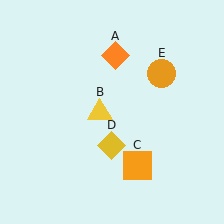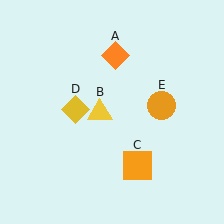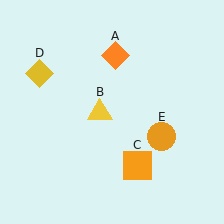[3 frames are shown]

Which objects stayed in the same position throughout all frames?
Orange diamond (object A) and yellow triangle (object B) and orange square (object C) remained stationary.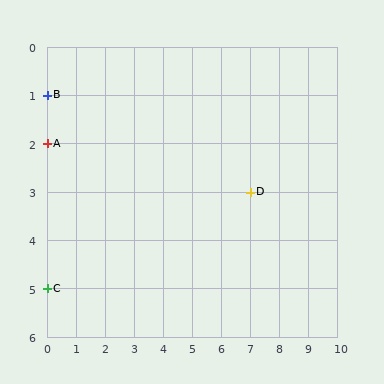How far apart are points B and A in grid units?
Points B and A are 1 row apart.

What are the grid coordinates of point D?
Point D is at grid coordinates (7, 3).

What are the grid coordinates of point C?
Point C is at grid coordinates (0, 5).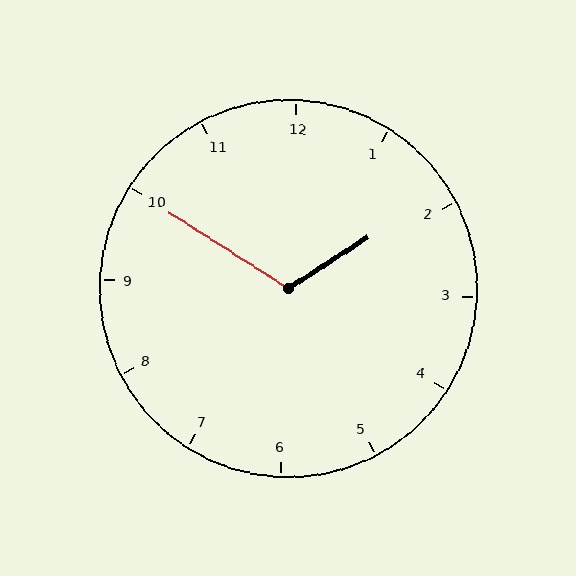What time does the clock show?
1:50.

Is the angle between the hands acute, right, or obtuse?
It is obtuse.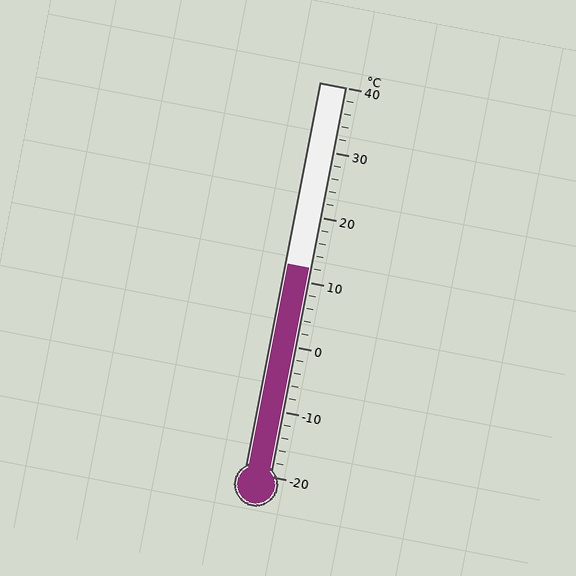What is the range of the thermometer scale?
The thermometer scale ranges from -20°C to 40°C.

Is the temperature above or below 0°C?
The temperature is above 0°C.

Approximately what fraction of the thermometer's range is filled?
The thermometer is filled to approximately 55% of its range.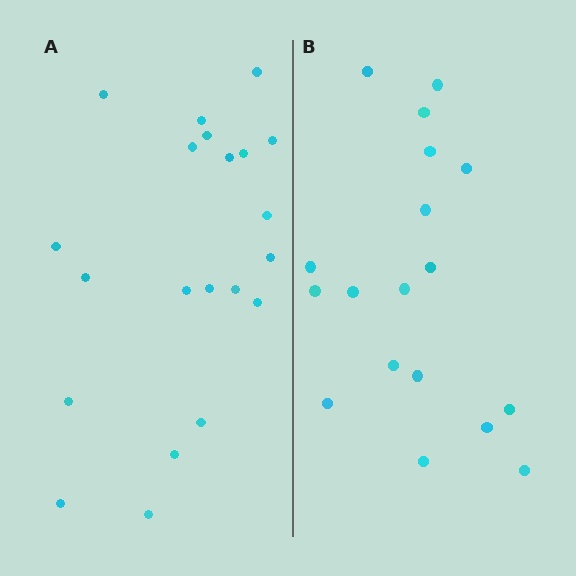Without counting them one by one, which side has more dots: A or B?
Region A (the left region) has more dots.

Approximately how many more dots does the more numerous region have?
Region A has just a few more — roughly 2 or 3 more dots than region B.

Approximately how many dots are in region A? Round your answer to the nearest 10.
About 20 dots. (The exact count is 21, which rounds to 20.)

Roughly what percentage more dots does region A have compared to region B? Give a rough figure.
About 15% more.